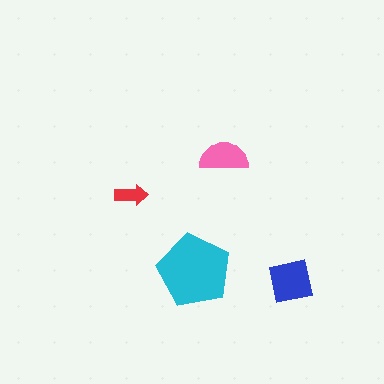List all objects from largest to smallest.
The cyan pentagon, the blue square, the pink semicircle, the red arrow.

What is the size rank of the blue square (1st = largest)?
2nd.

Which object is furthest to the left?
The red arrow is leftmost.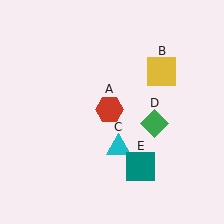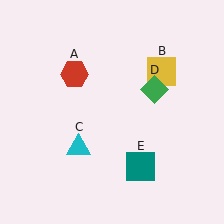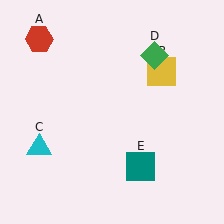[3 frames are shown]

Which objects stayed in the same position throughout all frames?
Yellow square (object B) and teal square (object E) remained stationary.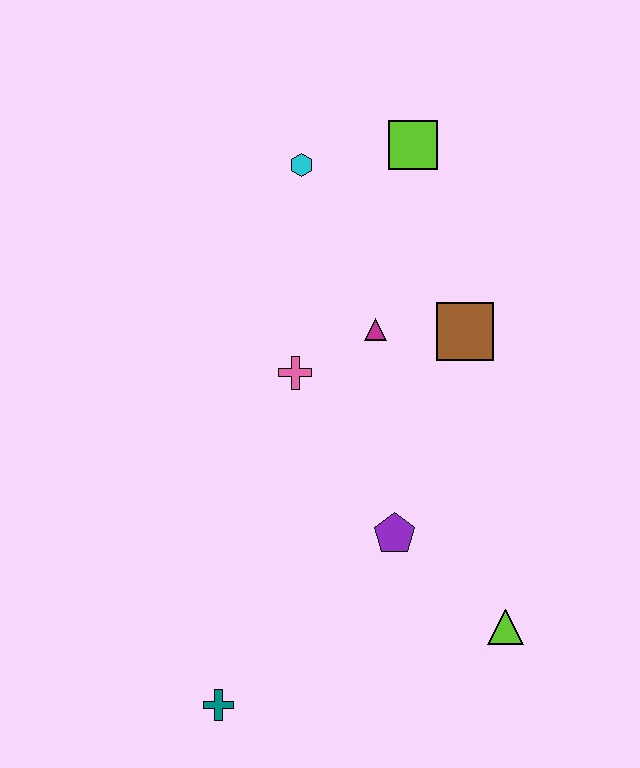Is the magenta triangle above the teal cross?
Yes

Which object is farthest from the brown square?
The teal cross is farthest from the brown square.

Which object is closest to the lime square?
The cyan hexagon is closest to the lime square.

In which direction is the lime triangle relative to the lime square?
The lime triangle is below the lime square.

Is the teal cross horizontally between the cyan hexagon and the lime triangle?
No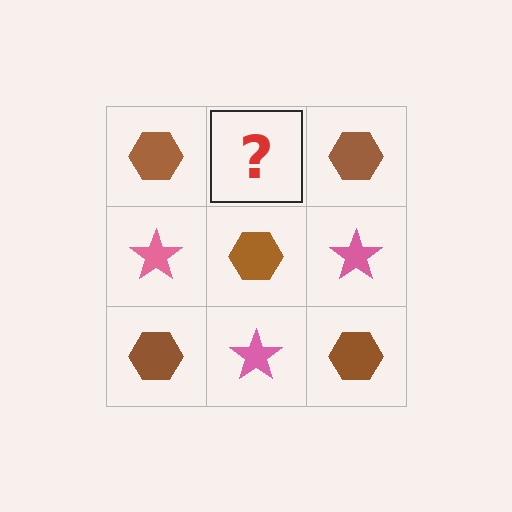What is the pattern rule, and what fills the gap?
The rule is that it alternates brown hexagon and pink star in a checkerboard pattern. The gap should be filled with a pink star.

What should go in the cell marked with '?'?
The missing cell should contain a pink star.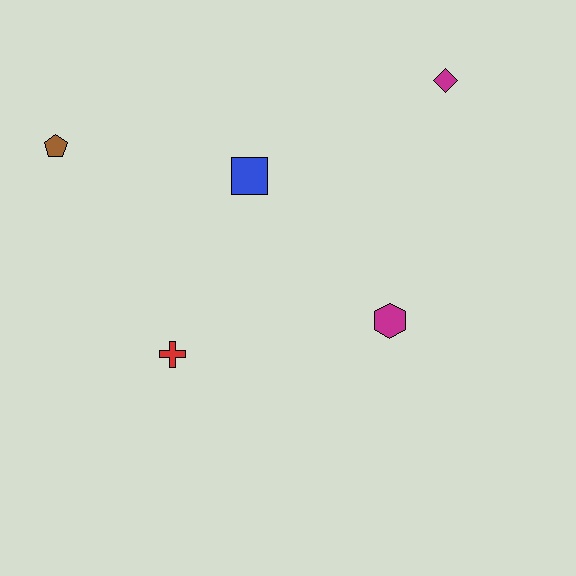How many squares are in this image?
There is 1 square.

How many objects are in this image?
There are 5 objects.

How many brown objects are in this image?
There is 1 brown object.